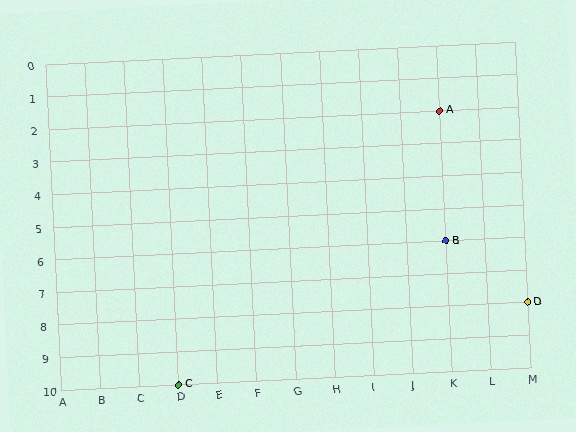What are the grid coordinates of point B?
Point B is at grid coordinates (K, 6).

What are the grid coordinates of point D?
Point D is at grid coordinates (M, 8).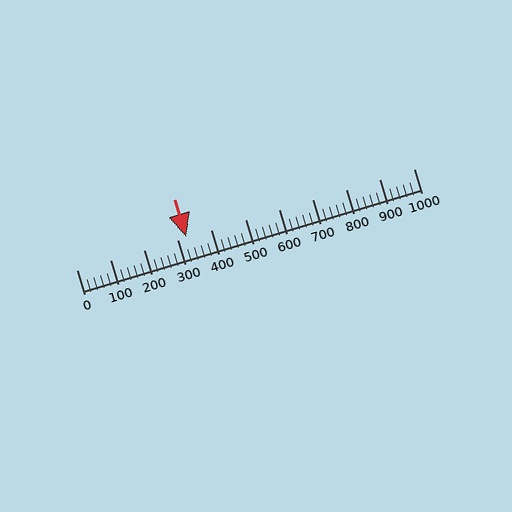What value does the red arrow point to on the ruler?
The red arrow points to approximately 326.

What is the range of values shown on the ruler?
The ruler shows values from 0 to 1000.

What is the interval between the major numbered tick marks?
The major tick marks are spaced 100 units apart.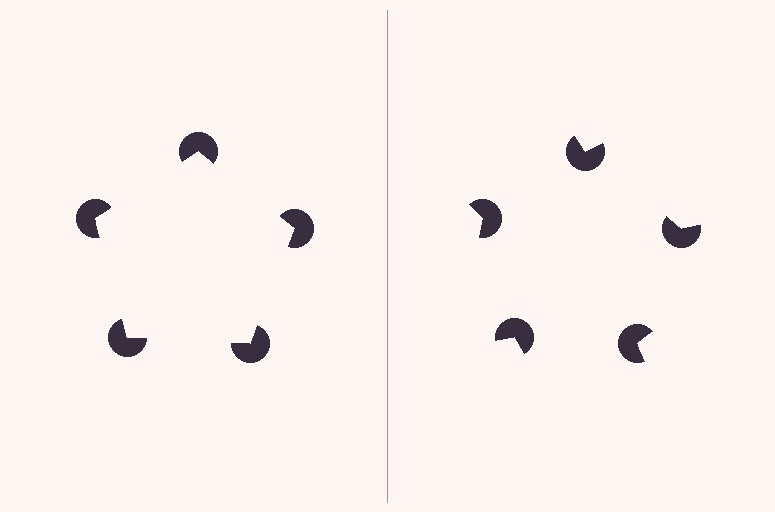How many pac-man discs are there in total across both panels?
10 — 5 on each side.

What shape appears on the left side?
An illusory pentagon.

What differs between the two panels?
The pac-man discs are positioned identically on both sides; only the wedge orientations differ. On the left they align to a pentagon; on the right they are misaligned.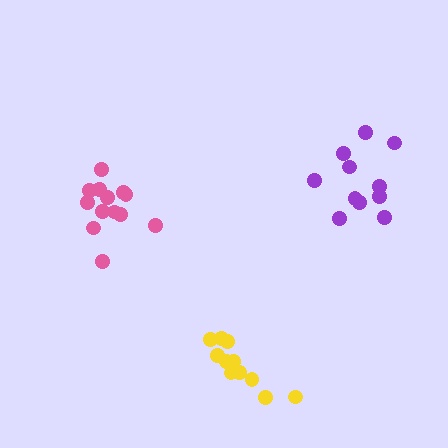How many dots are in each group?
Group 1: 11 dots, Group 2: 13 dots, Group 3: 11 dots (35 total).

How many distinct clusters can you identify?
There are 3 distinct clusters.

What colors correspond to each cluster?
The clusters are colored: purple, pink, yellow.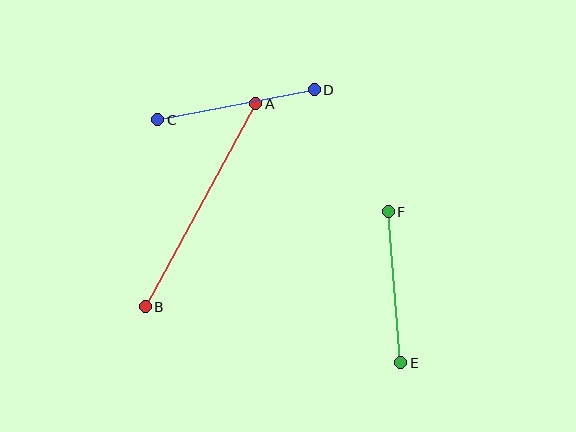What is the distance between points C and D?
The distance is approximately 160 pixels.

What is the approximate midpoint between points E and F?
The midpoint is at approximately (394, 287) pixels.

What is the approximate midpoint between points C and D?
The midpoint is at approximately (236, 105) pixels.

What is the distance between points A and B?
The distance is approximately 232 pixels.